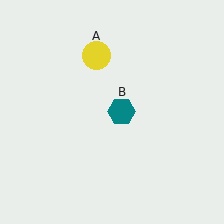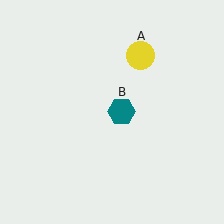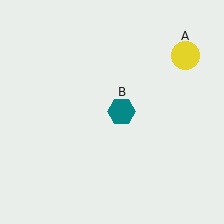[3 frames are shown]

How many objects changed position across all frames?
1 object changed position: yellow circle (object A).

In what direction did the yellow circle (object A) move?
The yellow circle (object A) moved right.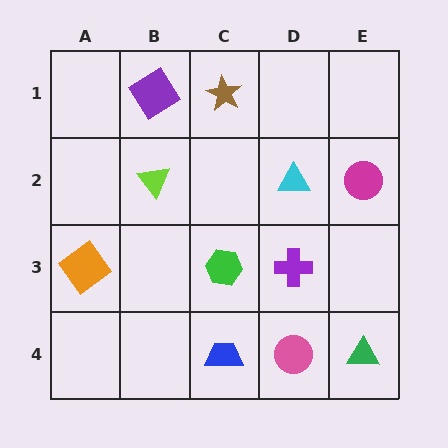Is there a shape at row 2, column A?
No, that cell is empty.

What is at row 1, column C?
A brown star.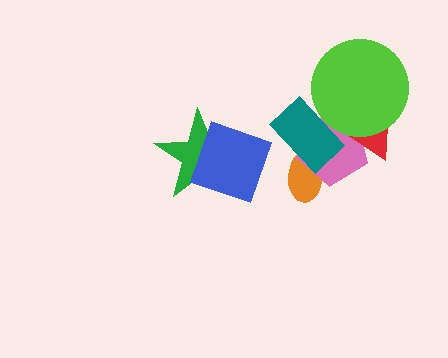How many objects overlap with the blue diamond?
1 object overlaps with the blue diamond.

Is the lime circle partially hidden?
No, no other shape covers it.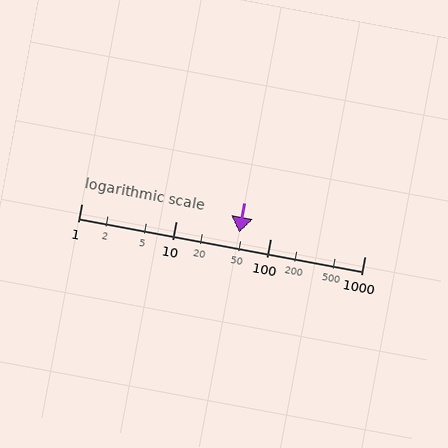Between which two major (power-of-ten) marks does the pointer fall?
The pointer is between 10 and 100.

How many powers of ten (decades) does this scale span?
The scale spans 3 decades, from 1 to 1000.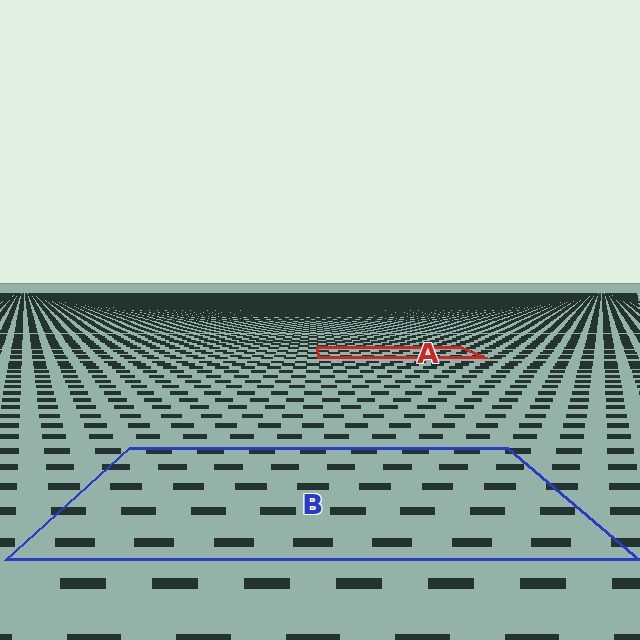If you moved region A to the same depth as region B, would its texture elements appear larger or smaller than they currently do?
They would appear larger. At a closer depth, the same texture elements are projected at a bigger on-screen size.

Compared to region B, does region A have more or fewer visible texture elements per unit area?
Region A has more texture elements per unit area — they are packed more densely because it is farther away.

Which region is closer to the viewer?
Region B is closer. The texture elements there are larger and more spread out.